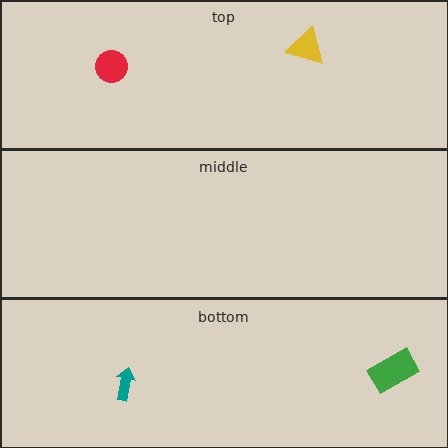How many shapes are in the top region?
2.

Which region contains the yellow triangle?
The top region.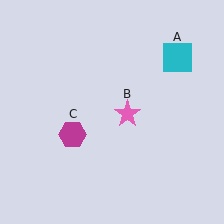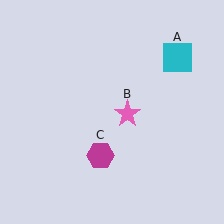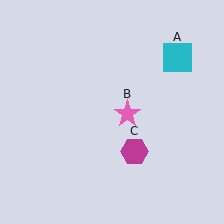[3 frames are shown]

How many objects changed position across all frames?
1 object changed position: magenta hexagon (object C).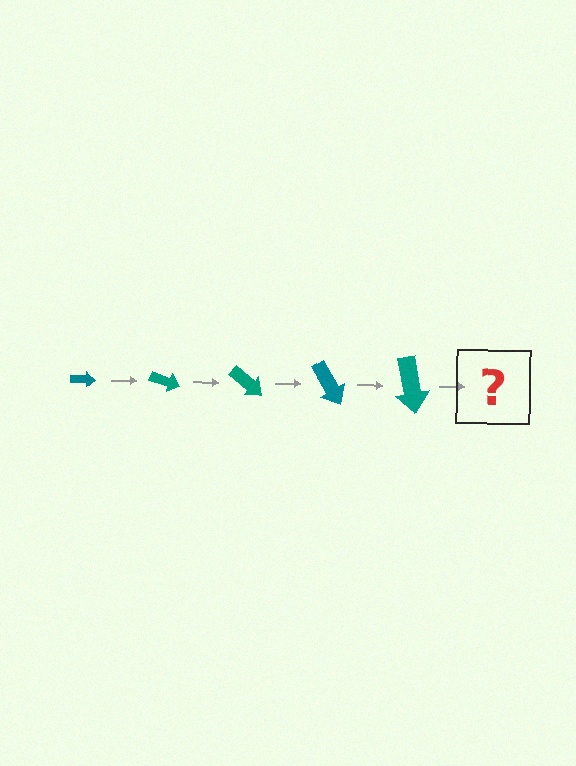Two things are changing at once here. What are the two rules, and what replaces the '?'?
The two rules are that the arrow grows larger each step and it rotates 20 degrees each step. The '?' should be an arrow, larger than the previous one and rotated 100 degrees from the start.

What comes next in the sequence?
The next element should be an arrow, larger than the previous one and rotated 100 degrees from the start.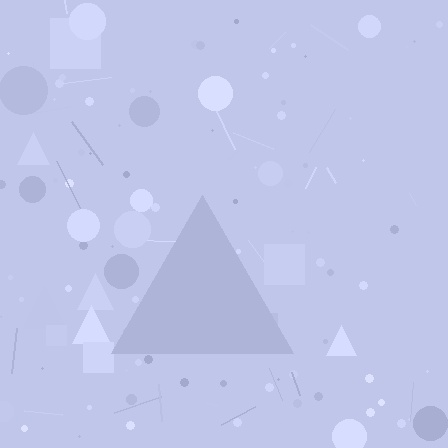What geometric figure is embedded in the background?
A triangle is embedded in the background.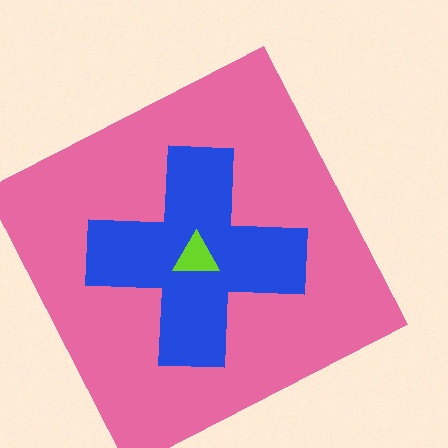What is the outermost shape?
The pink square.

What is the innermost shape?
The lime triangle.